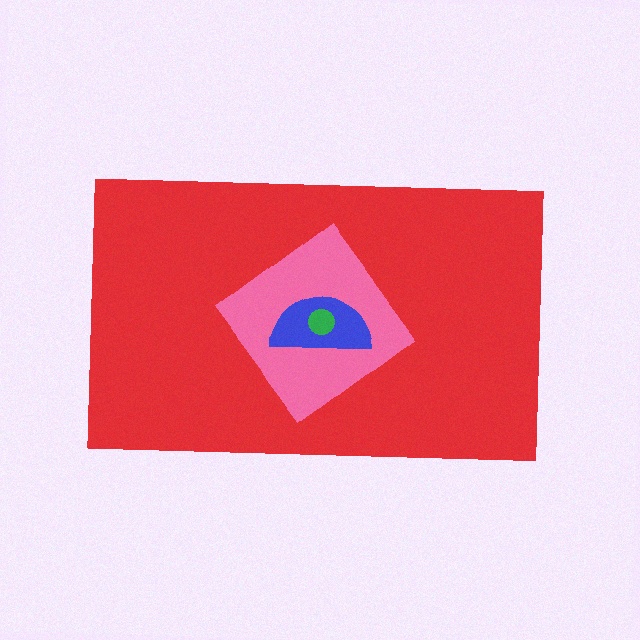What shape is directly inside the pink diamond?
The blue semicircle.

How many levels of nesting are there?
4.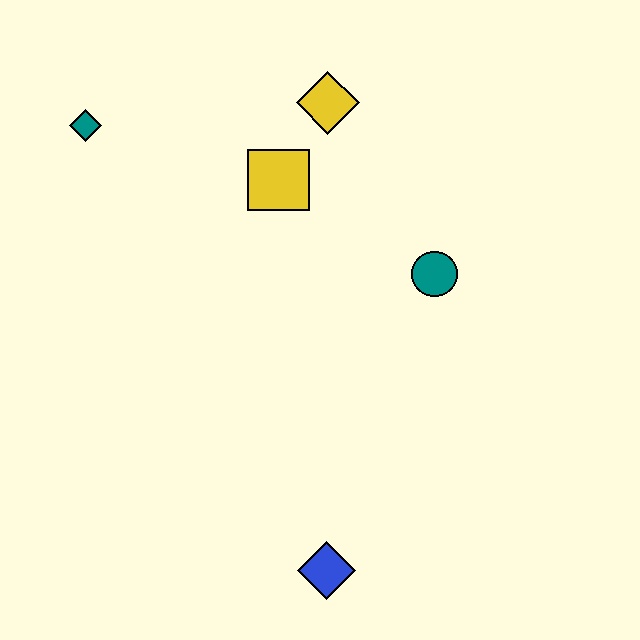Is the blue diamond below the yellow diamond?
Yes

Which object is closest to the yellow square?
The yellow diamond is closest to the yellow square.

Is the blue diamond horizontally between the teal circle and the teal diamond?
Yes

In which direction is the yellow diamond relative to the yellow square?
The yellow diamond is above the yellow square.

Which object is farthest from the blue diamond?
The teal diamond is farthest from the blue diamond.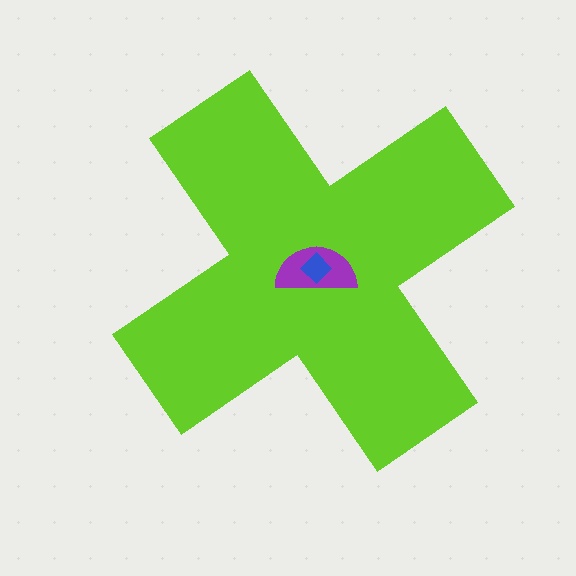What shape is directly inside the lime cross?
The purple semicircle.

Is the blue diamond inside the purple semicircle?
Yes.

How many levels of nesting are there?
3.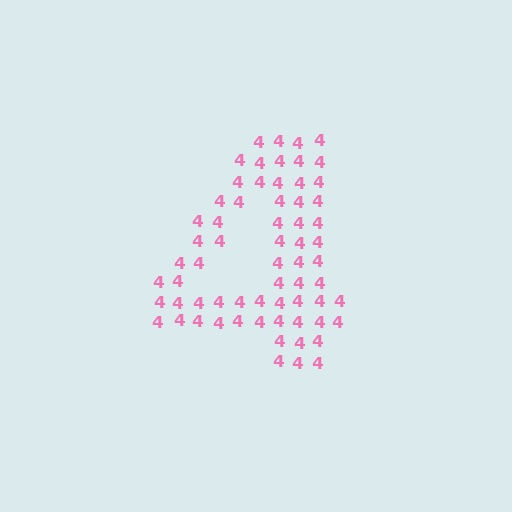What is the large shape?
The large shape is the digit 4.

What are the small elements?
The small elements are digit 4's.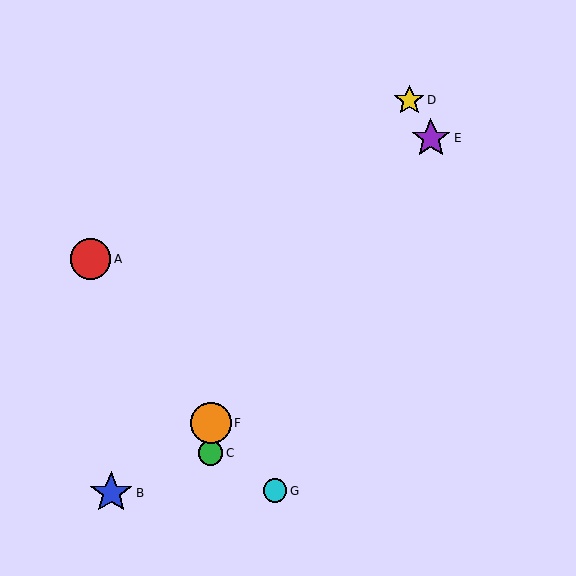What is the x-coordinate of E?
Object E is at x≈431.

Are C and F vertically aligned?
Yes, both are at x≈211.